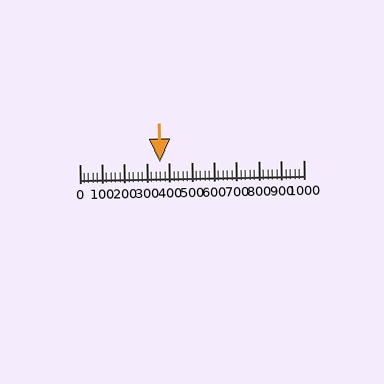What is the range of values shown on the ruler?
The ruler shows values from 0 to 1000.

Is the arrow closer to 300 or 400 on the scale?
The arrow is closer to 400.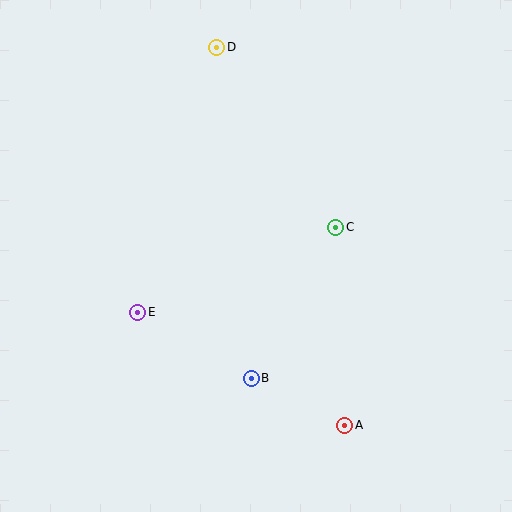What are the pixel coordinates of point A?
Point A is at (345, 425).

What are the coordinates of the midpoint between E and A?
The midpoint between E and A is at (241, 369).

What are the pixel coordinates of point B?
Point B is at (251, 378).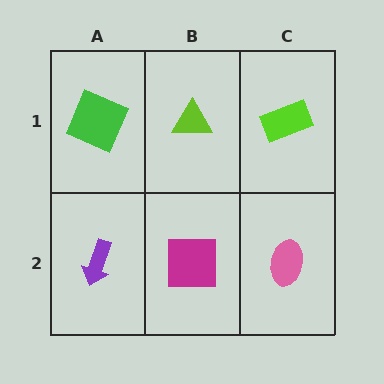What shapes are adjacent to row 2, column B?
A lime triangle (row 1, column B), a purple arrow (row 2, column A), a pink ellipse (row 2, column C).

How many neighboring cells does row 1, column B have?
3.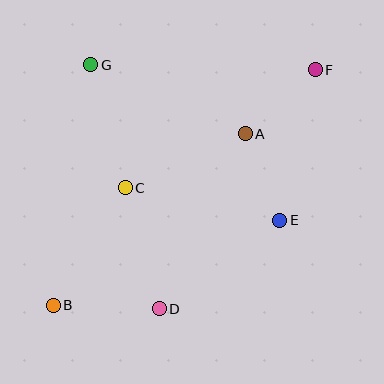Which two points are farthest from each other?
Points B and F are farthest from each other.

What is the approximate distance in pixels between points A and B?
The distance between A and B is approximately 257 pixels.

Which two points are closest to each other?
Points A and E are closest to each other.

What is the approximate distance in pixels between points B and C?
The distance between B and C is approximately 138 pixels.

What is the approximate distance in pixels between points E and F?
The distance between E and F is approximately 155 pixels.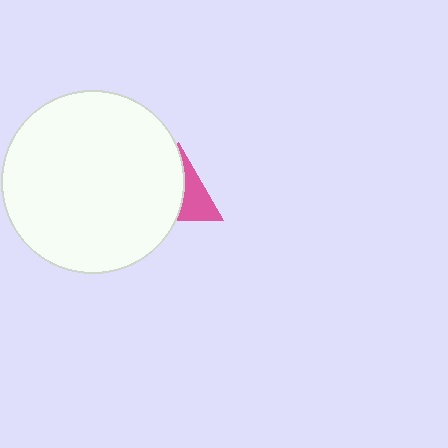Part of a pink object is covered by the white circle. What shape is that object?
It is a triangle.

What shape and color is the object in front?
The object in front is a white circle.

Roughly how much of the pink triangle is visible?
A small part of it is visible (roughly 42%).